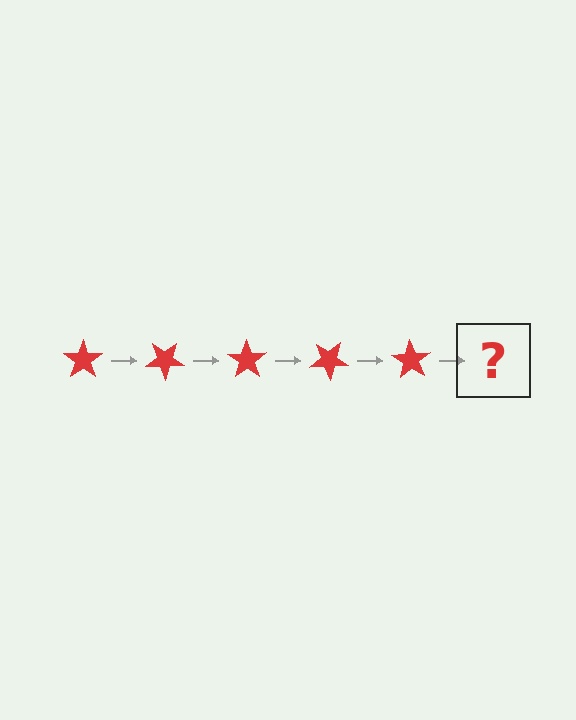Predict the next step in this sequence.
The next step is a red star rotated 175 degrees.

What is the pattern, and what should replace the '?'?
The pattern is that the star rotates 35 degrees each step. The '?' should be a red star rotated 175 degrees.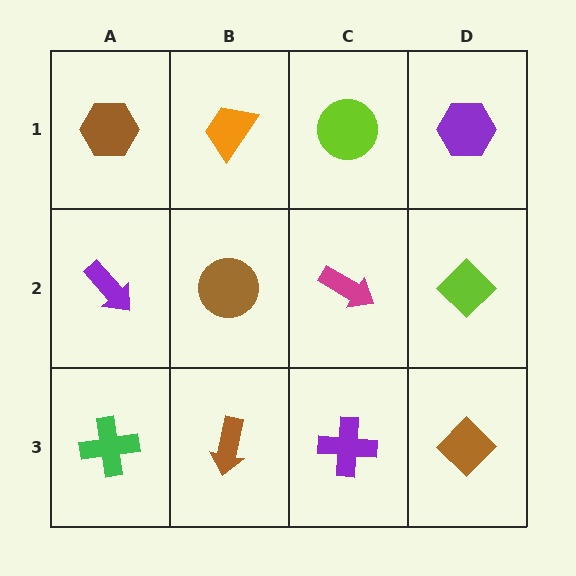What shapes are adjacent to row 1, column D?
A lime diamond (row 2, column D), a lime circle (row 1, column C).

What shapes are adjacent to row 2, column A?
A brown hexagon (row 1, column A), a green cross (row 3, column A), a brown circle (row 2, column B).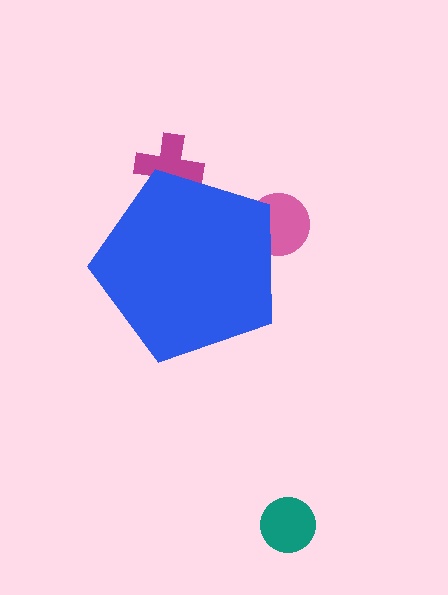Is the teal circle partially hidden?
No, the teal circle is fully visible.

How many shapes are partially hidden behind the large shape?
2 shapes are partially hidden.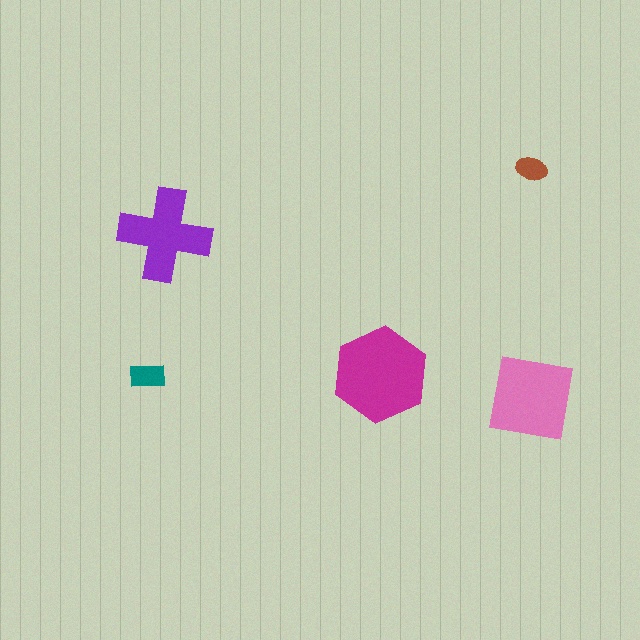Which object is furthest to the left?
The teal rectangle is leftmost.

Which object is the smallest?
The brown ellipse.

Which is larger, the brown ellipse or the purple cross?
The purple cross.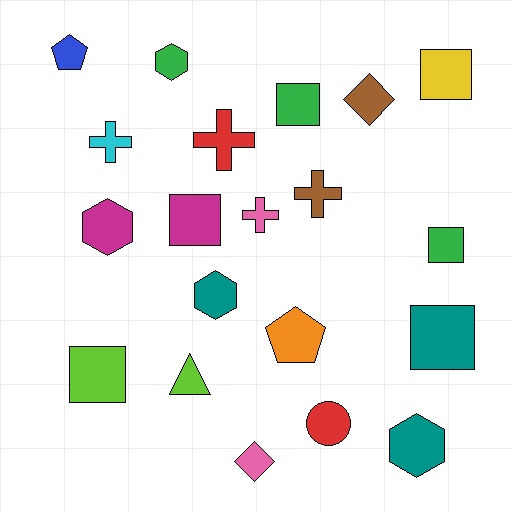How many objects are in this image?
There are 20 objects.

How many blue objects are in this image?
There is 1 blue object.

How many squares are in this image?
There are 6 squares.